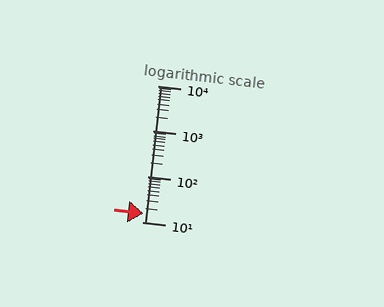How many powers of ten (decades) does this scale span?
The scale spans 3 decades, from 10 to 10000.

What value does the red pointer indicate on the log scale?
The pointer indicates approximately 15.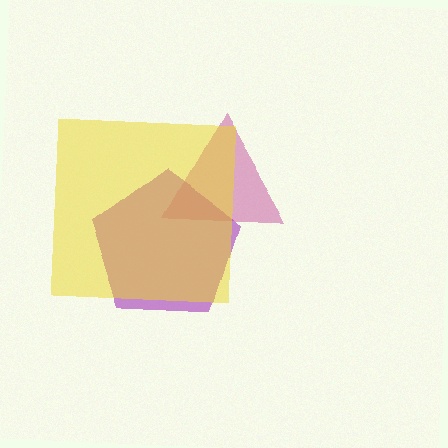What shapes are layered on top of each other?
The layered shapes are: a purple pentagon, a magenta triangle, a yellow square.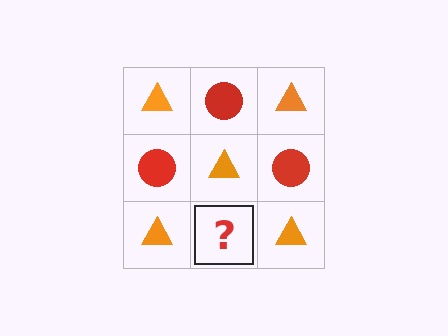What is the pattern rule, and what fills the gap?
The rule is that it alternates orange triangle and red circle in a checkerboard pattern. The gap should be filled with a red circle.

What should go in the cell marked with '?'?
The missing cell should contain a red circle.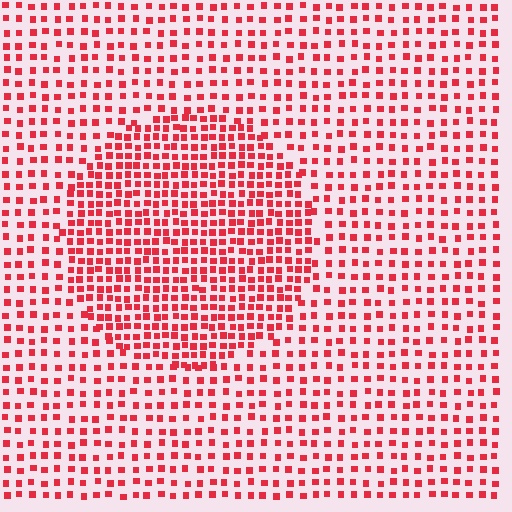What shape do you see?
I see a circle.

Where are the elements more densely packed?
The elements are more densely packed inside the circle boundary.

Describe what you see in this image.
The image contains small red elements arranged at two different densities. A circle-shaped region is visible where the elements are more densely packed than the surrounding area.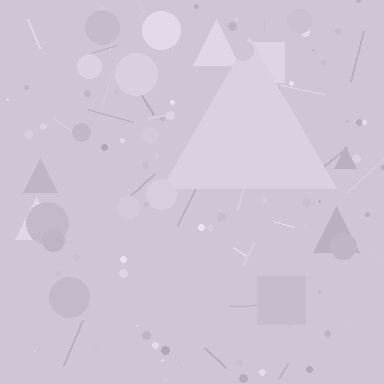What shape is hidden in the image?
A triangle is hidden in the image.